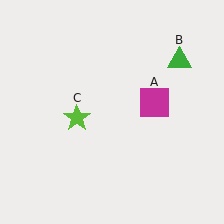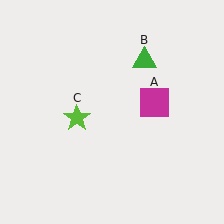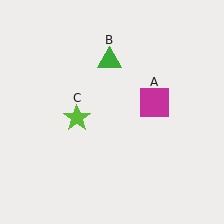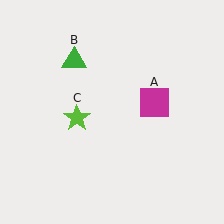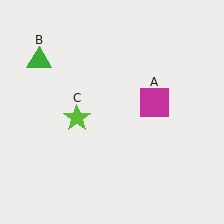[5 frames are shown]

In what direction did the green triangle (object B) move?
The green triangle (object B) moved left.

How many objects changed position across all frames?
1 object changed position: green triangle (object B).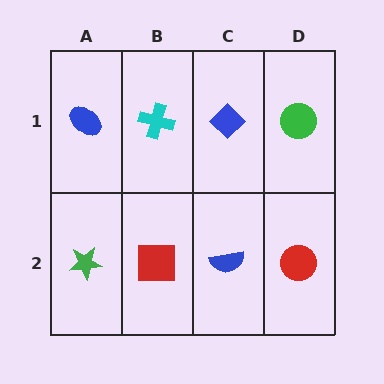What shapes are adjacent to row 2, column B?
A cyan cross (row 1, column B), a green star (row 2, column A), a blue semicircle (row 2, column C).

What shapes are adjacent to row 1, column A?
A green star (row 2, column A), a cyan cross (row 1, column B).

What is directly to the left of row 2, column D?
A blue semicircle.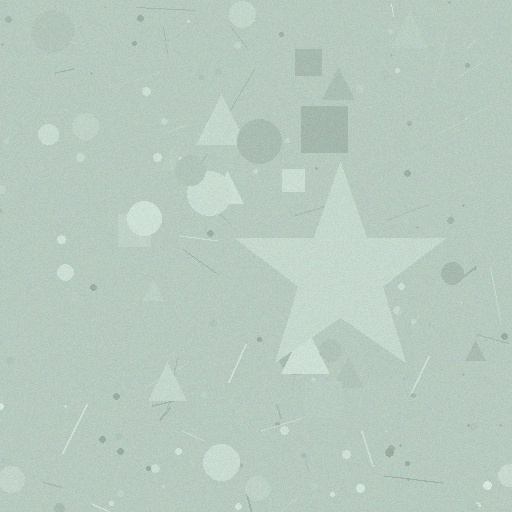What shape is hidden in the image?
A star is hidden in the image.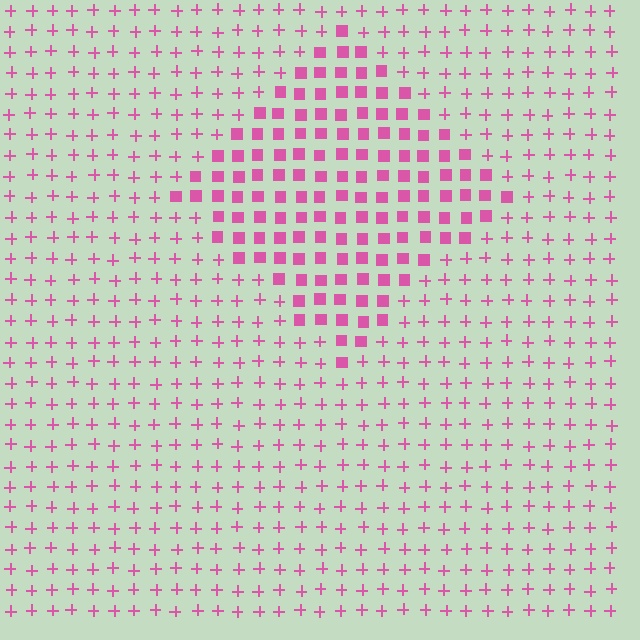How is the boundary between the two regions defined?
The boundary is defined by a change in element shape: squares inside vs. plus signs outside. All elements share the same color and spacing.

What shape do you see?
I see a diamond.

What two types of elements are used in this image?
The image uses squares inside the diamond region and plus signs outside it.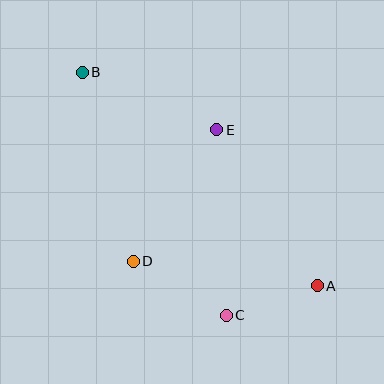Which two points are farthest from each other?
Points A and B are farthest from each other.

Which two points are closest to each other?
Points A and C are closest to each other.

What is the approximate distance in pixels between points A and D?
The distance between A and D is approximately 185 pixels.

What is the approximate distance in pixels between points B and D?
The distance between B and D is approximately 196 pixels.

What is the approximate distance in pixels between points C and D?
The distance between C and D is approximately 107 pixels.